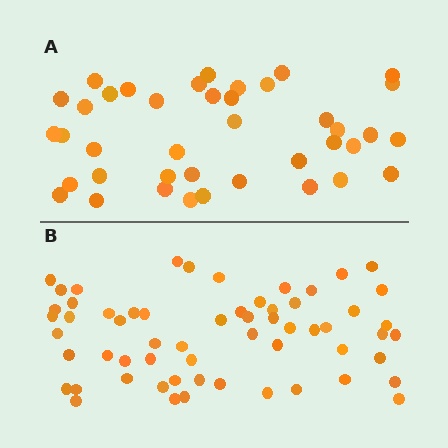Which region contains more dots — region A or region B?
Region B (the bottom region) has more dots.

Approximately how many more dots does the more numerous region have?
Region B has approximately 20 more dots than region A.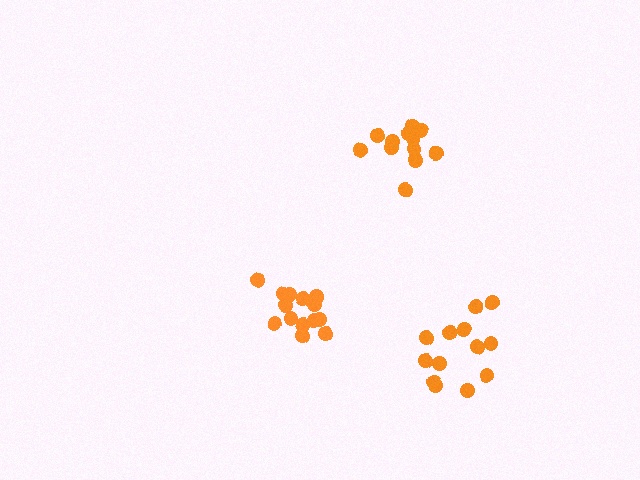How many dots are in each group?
Group 1: 15 dots, Group 2: 14 dots, Group 3: 14 dots (43 total).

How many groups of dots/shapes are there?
There are 3 groups.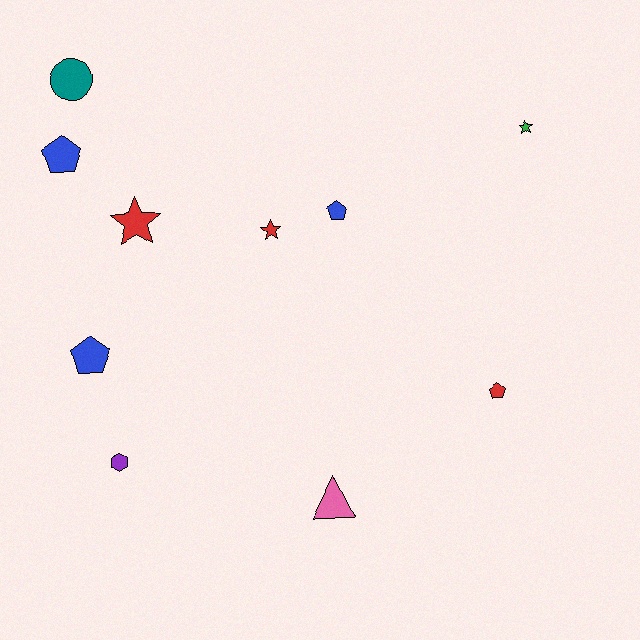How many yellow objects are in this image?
There are no yellow objects.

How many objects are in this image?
There are 10 objects.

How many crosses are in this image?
There are no crosses.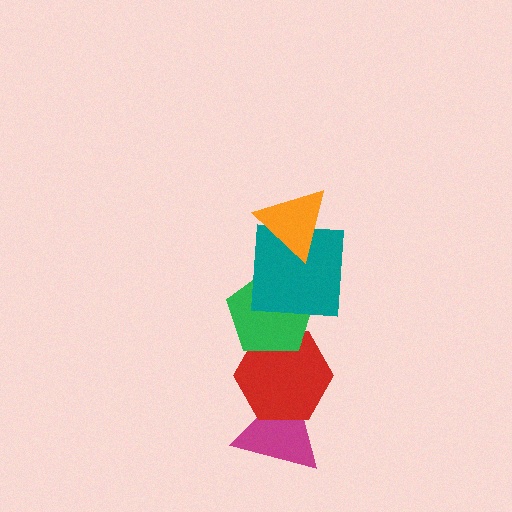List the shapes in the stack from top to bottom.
From top to bottom: the orange triangle, the teal square, the green pentagon, the red hexagon, the magenta triangle.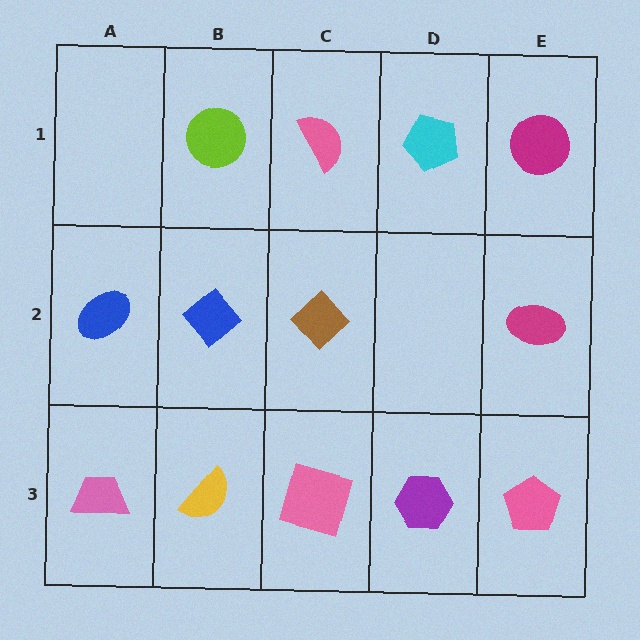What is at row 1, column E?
A magenta circle.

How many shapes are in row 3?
5 shapes.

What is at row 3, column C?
A pink square.